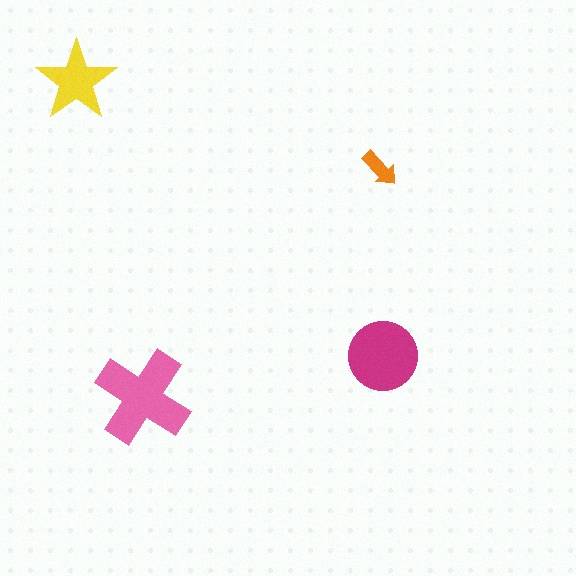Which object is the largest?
The pink cross.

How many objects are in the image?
There are 4 objects in the image.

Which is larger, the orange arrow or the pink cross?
The pink cross.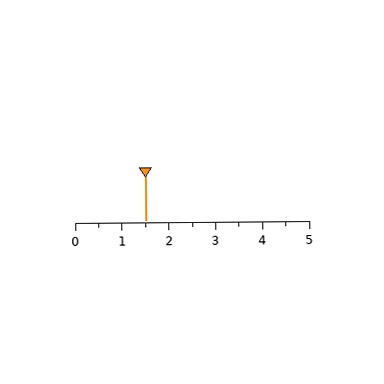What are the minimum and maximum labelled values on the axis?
The axis runs from 0 to 5.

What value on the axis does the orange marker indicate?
The marker indicates approximately 1.5.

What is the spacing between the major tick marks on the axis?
The major ticks are spaced 1 apart.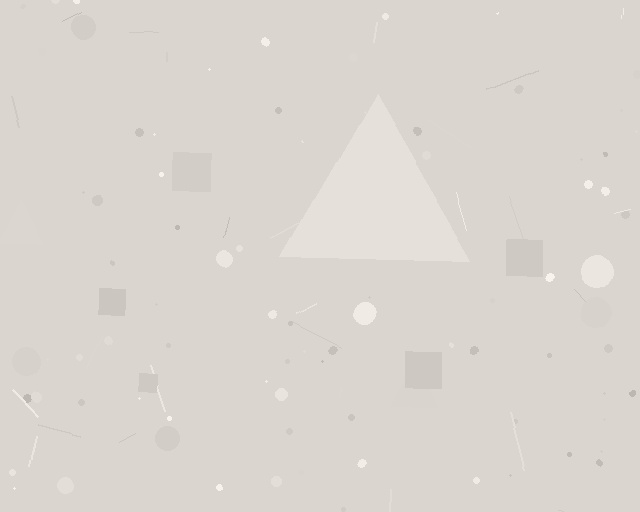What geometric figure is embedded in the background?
A triangle is embedded in the background.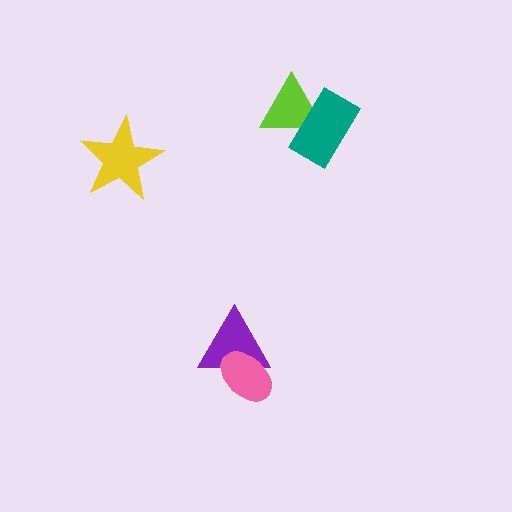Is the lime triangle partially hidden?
Yes, it is partially covered by another shape.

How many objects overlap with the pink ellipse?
1 object overlaps with the pink ellipse.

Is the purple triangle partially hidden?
Yes, it is partially covered by another shape.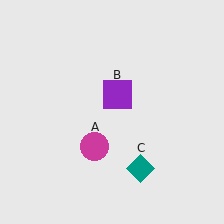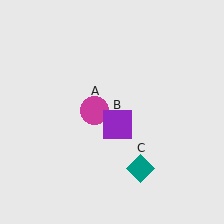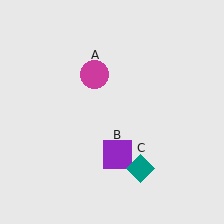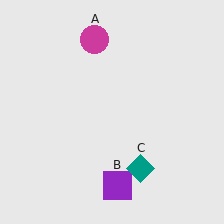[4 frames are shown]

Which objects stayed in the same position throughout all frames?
Teal diamond (object C) remained stationary.